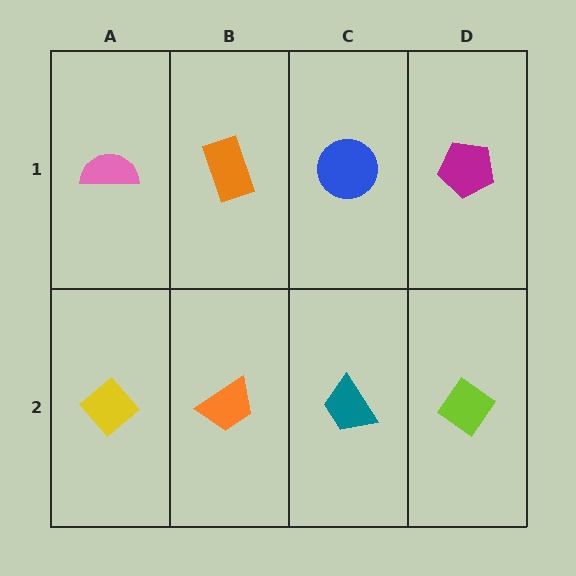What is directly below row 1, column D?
A lime diamond.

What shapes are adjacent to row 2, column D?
A magenta pentagon (row 1, column D), a teal trapezoid (row 2, column C).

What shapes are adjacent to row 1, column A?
A yellow diamond (row 2, column A), an orange rectangle (row 1, column B).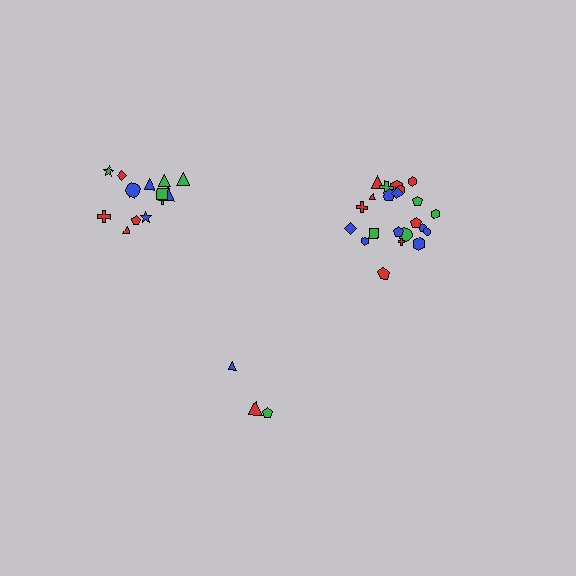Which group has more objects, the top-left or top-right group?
The top-right group.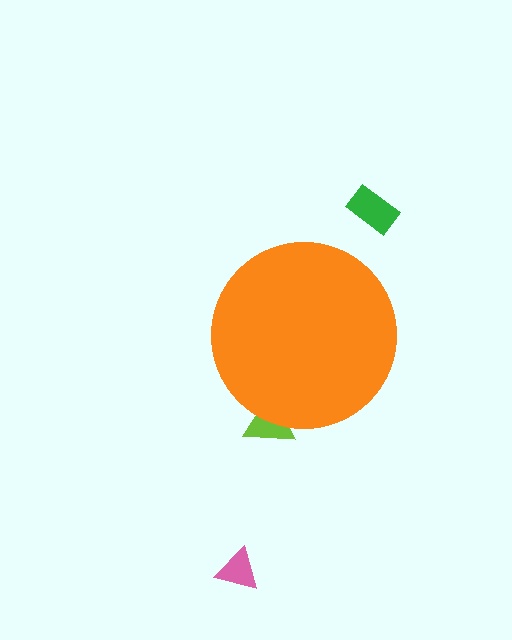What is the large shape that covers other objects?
An orange circle.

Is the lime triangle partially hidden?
Yes, the lime triangle is partially hidden behind the orange circle.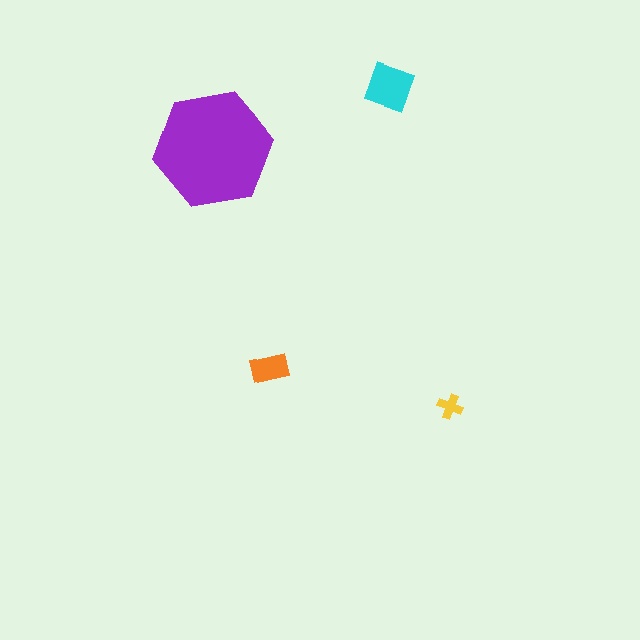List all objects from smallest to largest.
The yellow cross, the orange rectangle, the cyan diamond, the purple hexagon.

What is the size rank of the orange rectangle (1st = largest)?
3rd.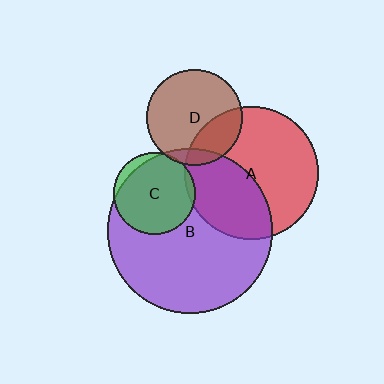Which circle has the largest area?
Circle B (purple).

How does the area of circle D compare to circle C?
Approximately 1.4 times.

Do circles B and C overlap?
Yes.